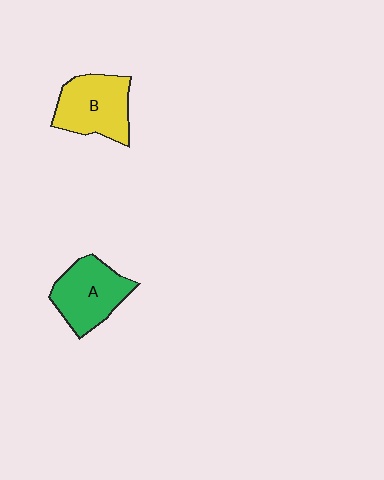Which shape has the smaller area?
Shape A (green).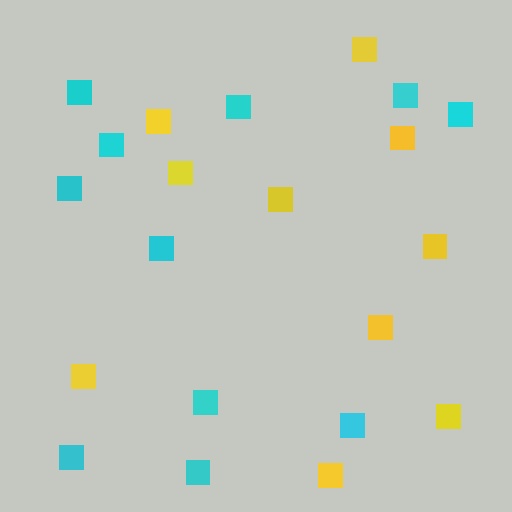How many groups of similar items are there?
There are 2 groups: one group of cyan squares (11) and one group of yellow squares (10).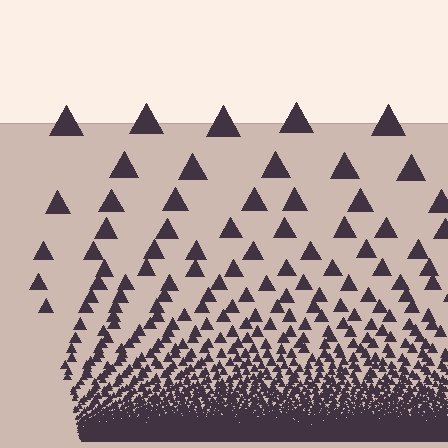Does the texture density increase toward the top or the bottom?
Density increases toward the bottom.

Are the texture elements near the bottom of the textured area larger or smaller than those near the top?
Smaller. The gradient is inverted — elements near the bottom are smaller and denser.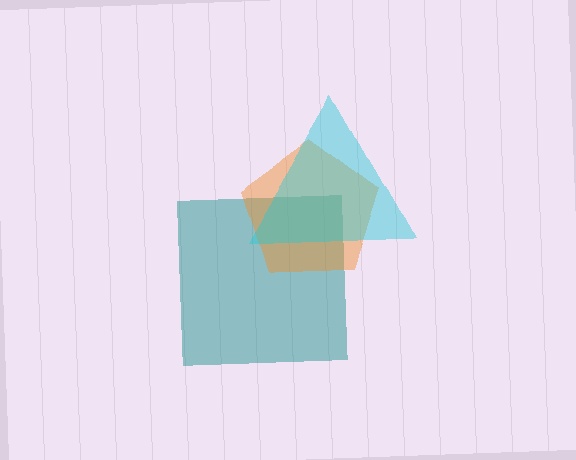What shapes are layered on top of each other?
The layered shapes are: a teal square, an orange pentagon, a cyan triangle.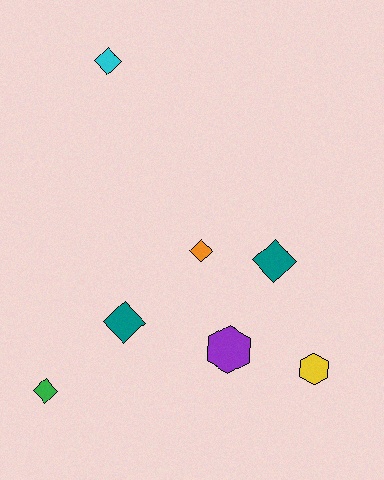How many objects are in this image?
There are 7 objects.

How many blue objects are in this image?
There are no blue objects.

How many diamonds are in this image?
There are 5 diamonds.